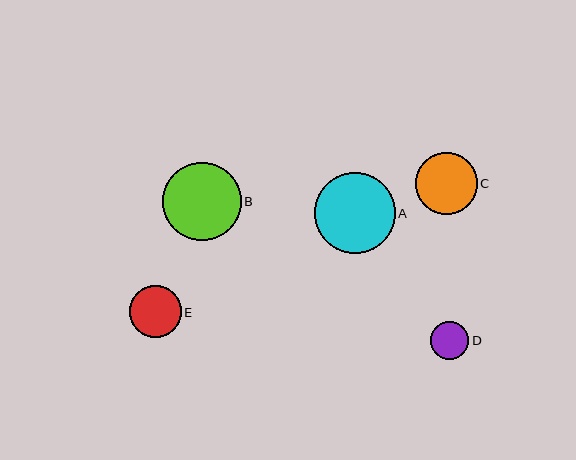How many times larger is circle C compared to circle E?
Circle C is approximately 1.2 times the size of circle E.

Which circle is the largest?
Circle A is the largest with a size of approximately 81 pixels.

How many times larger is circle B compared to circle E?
Circle B is approximately 1.5 times the size of circle E.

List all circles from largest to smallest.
From largest to smallest: A, B, C, E, D.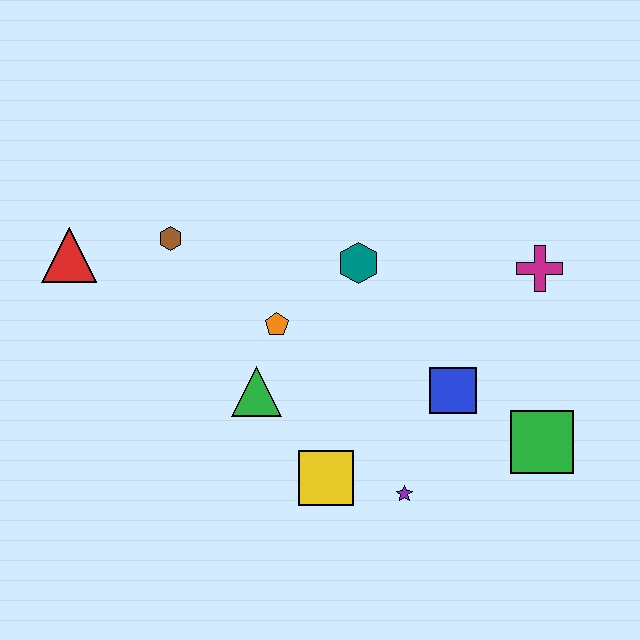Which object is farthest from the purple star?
The red triangle is farthest from the purple star.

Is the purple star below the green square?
Yes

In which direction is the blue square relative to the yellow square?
The blue square is to the right of the yellow square.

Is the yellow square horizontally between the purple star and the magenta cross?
No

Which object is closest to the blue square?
The green square is closest to the blue square.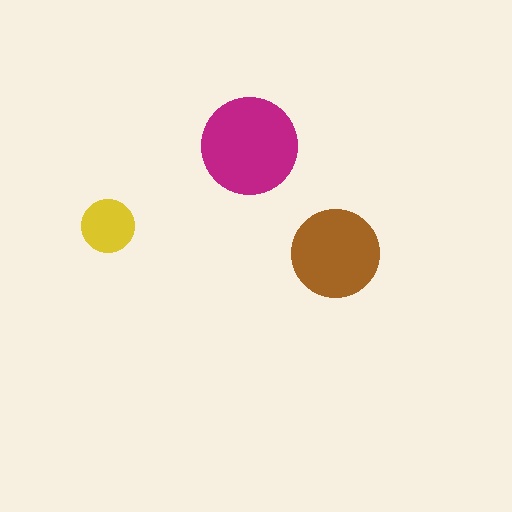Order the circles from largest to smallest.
the magenta one, the brown one, the yellow one.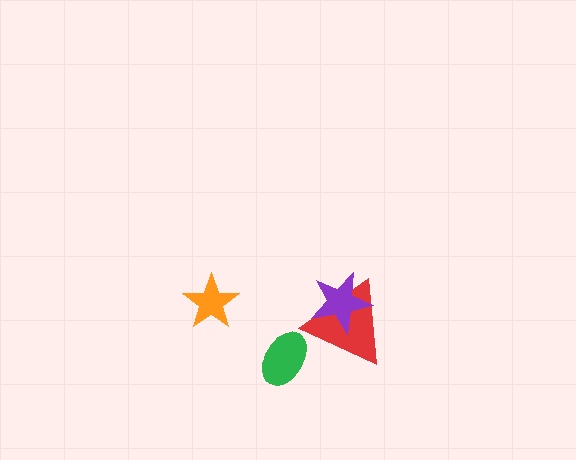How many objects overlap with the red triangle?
1 object overlaps with the red triangle.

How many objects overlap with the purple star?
1 object overlaps with the purple star.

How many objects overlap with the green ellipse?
0 objects overlap with the green ellipse.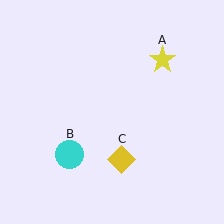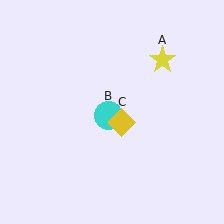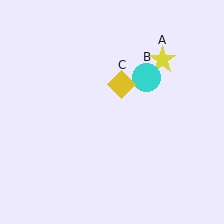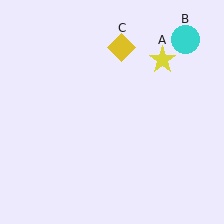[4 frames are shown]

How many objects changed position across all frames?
2 objects changed position: cyan circle (object B), yellow diamond (object C).